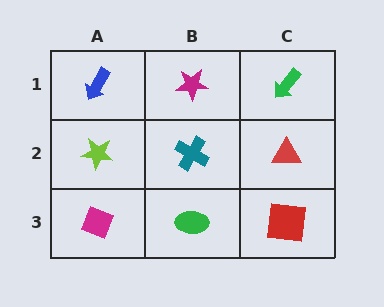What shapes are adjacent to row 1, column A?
A lime star (row 2, column A), a magenta star (row 1, column B).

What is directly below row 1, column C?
A red triangle.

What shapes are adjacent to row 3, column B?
A teal cross (row 2, column B), a magenta diamond (row 3, column A), a red square (row 3, column C).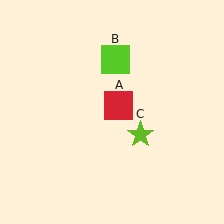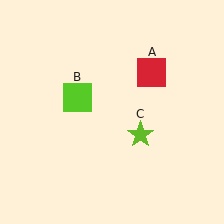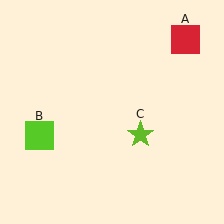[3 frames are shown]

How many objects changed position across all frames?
2 objects changed position: red square (object A), lime square (object B).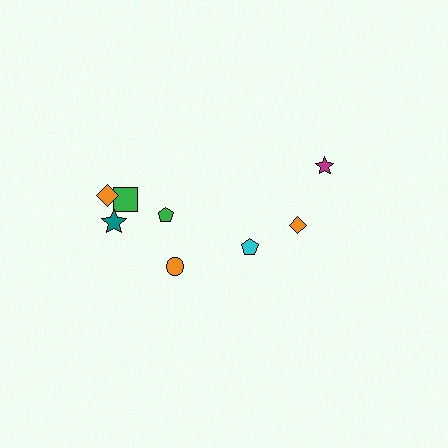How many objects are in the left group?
There are 5 objects.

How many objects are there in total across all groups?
There are 8 objects.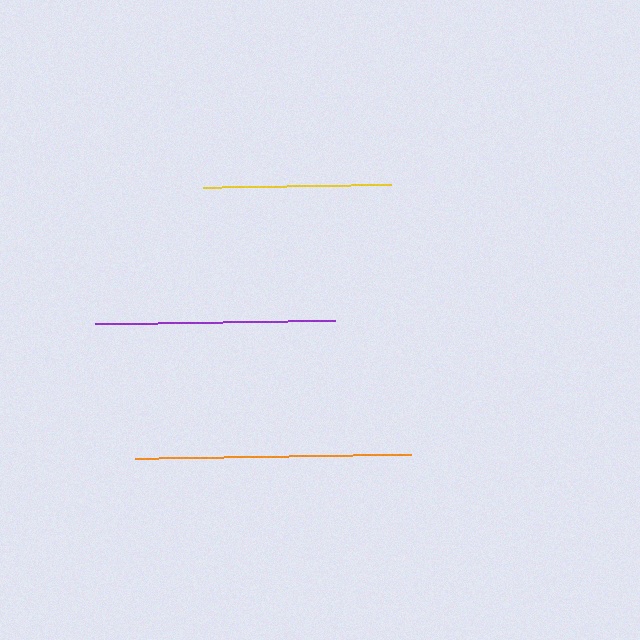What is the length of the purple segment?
The purple segment is approximately 240 pixels long.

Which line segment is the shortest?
The yellow line is the shortest at approximately 188 pixels.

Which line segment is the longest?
The orange line is the longest at approximately 276 pixels.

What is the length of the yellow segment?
The yellow segment is approximately 188 pixels long.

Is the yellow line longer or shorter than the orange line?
The orange line is longer than the yellow line.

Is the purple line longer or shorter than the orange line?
The orange line is longer than the purple line.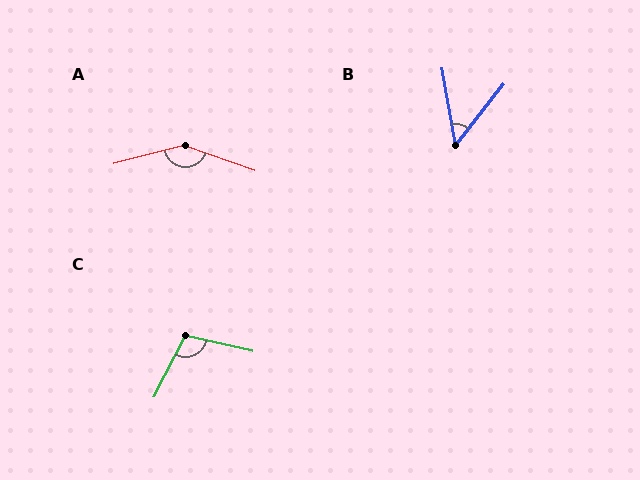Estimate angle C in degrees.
Approximately 104 degrees.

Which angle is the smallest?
B, at approximately 48 degrees.